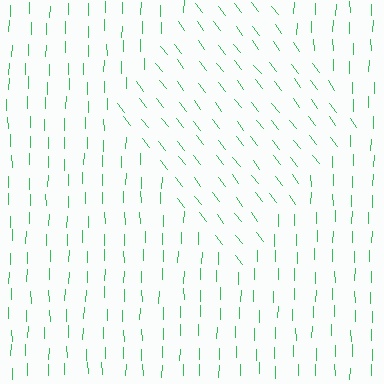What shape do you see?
I see a diamond.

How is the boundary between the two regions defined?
The boundary is defined purely by a change in line orientation (approximately 38 degrees difference). All lines are the same color and thickness.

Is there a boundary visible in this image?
Yes, there is a texture boundary formed by a change in line orientation.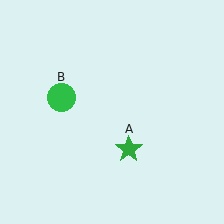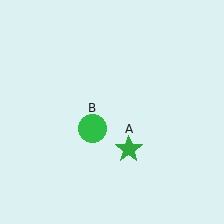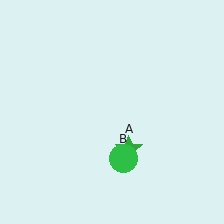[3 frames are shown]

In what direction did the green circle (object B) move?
The green circle (object B) moved down and to the right.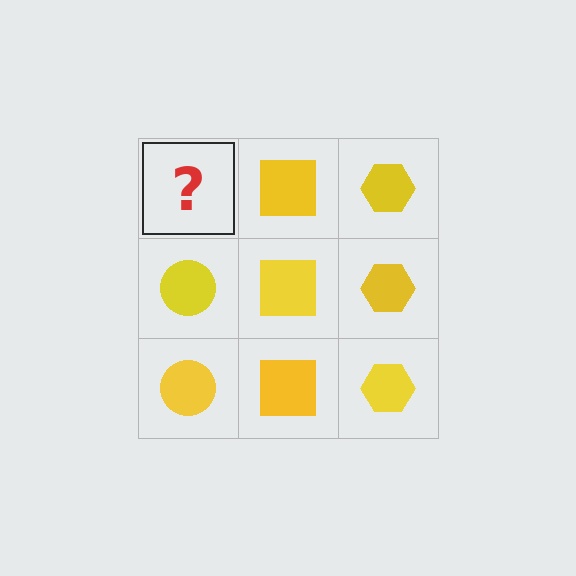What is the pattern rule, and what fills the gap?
The rule is that each column has a consistent shape. The gap should be filled with a yellow circle.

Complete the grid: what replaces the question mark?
The question mark should be replaced with a yellow circle.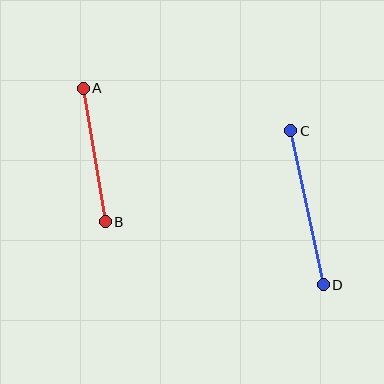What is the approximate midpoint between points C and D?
The midpoint is at approximately (307, 208) pixels.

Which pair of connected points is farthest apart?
Points C and D are farthest apart.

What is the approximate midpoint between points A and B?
The midpoint is at approximately (94, 155) pixels.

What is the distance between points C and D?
The distance is approximately 158 pixels.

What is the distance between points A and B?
The distance is approximately 135 pixels.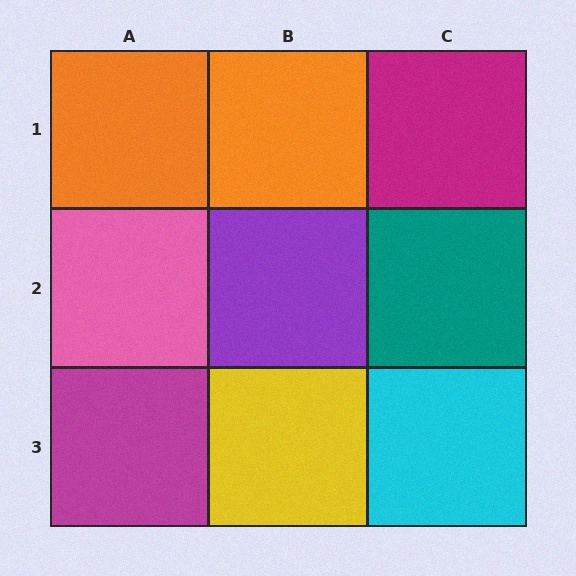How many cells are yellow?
1 cell is yellow.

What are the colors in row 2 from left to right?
Pink, purple, teal.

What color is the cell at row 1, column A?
Orange.